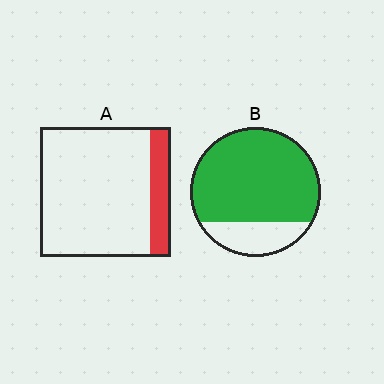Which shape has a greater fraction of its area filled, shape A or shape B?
Shape B.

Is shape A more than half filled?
No.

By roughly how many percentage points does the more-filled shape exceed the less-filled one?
By roughly 60 percentage points (B over A).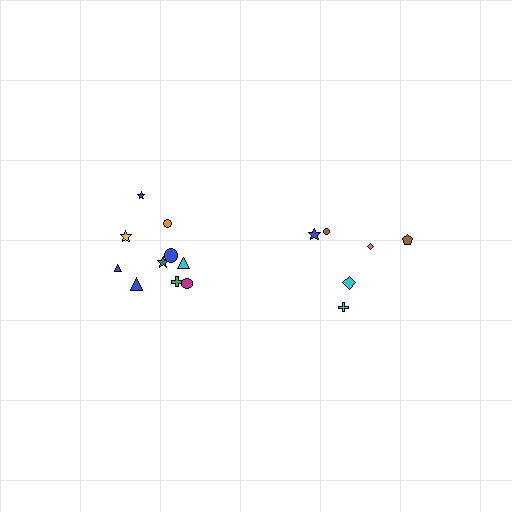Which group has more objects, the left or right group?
The left group.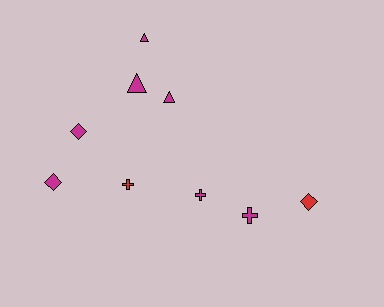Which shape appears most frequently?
Diamond, with 3 objects.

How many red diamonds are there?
There is 1 red diamond.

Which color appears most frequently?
Magenta, with 7 objects.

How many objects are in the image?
There are 9 objects.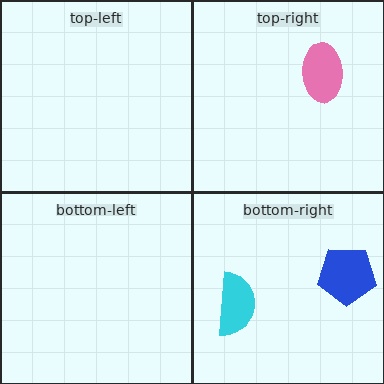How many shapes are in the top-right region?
1.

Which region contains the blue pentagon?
The bottom-right region.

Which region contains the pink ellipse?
The top-right region.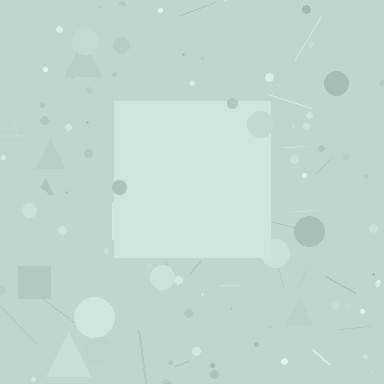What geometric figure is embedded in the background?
A square is embedded in the background.